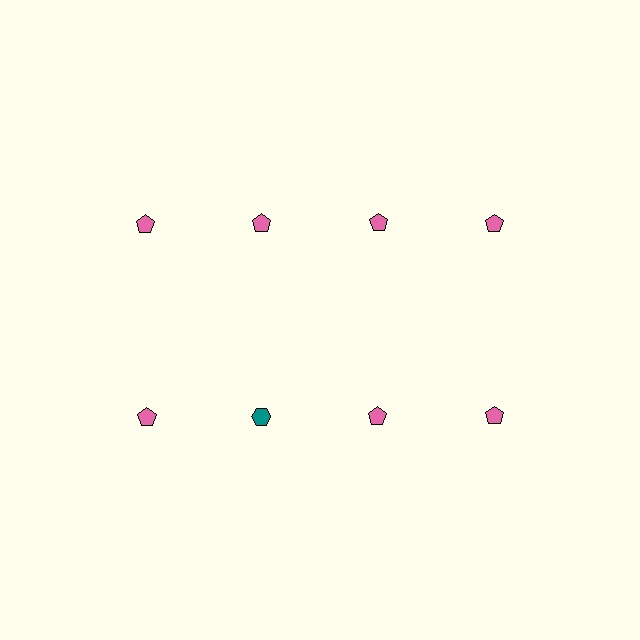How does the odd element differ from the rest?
It differs in both color (teal instead of pink) and shape (hexagon instead of pentagon).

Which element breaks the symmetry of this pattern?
The teal hexagon in the second row, second from left column breaks the symmetry. All other shapes are pink pentagons.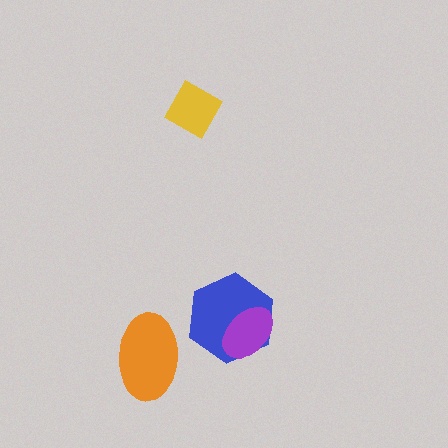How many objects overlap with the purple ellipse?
1 object overlaps with the purple ellipse.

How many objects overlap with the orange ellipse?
0 objects overlap with the orange ellipse.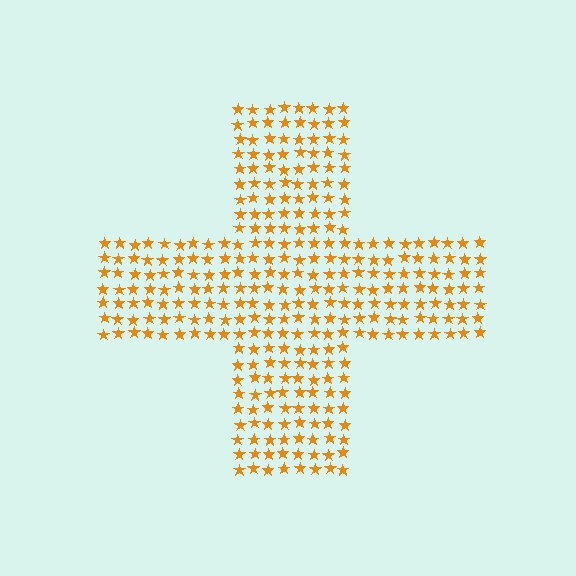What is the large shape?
The large shape is a cross.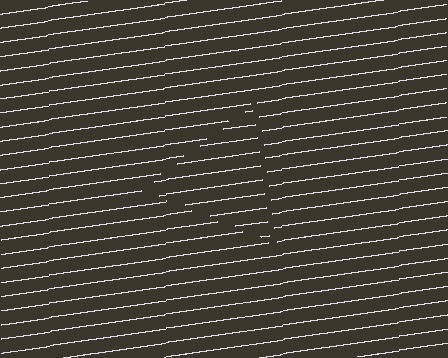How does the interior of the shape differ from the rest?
The interior of the shape contains the same grating, shifted by half a period — the contour is defined by the phase discontinuity where line-ends from the inner and outer gratings abut.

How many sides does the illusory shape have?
3 sides — the line-ends trace a triangle.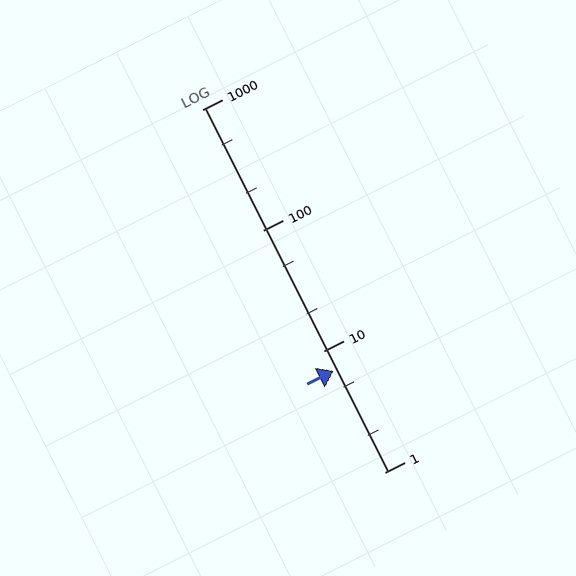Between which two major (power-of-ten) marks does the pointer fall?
The pointer is between 1 and 10.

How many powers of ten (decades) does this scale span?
The scale spans 3 decades, from 1 to 1000.